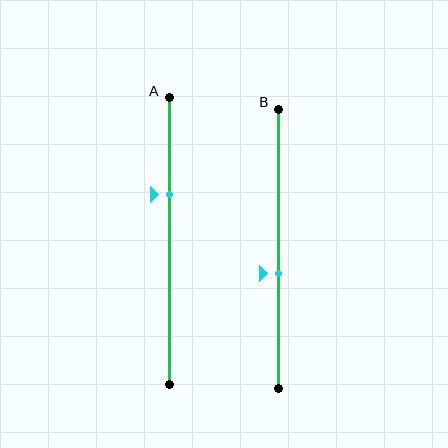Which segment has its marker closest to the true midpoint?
Segment B has its marker closest to the true midpoint.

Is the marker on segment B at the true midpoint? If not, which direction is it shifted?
No, the marker on segment B is shifted downward by about 9% of the segment length.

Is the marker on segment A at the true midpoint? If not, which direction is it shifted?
No, the marker on segment A is shifted upward by about 16% of the segment length.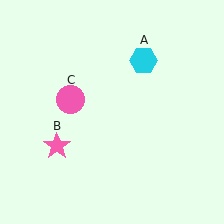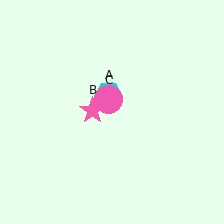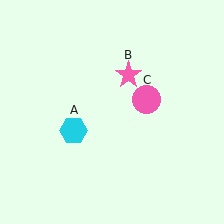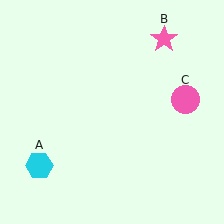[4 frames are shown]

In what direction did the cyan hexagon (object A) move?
The cyan hexagon (object A) moved down and to the left.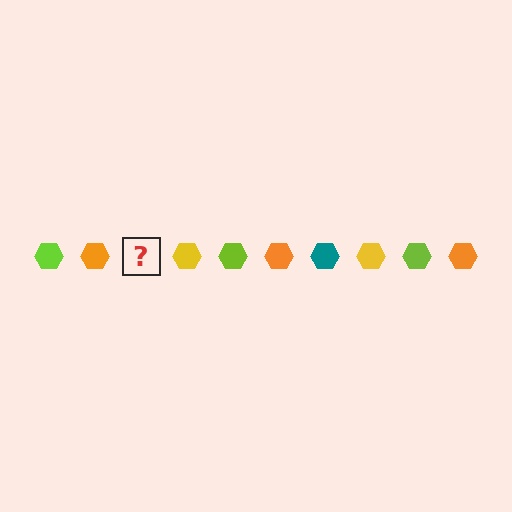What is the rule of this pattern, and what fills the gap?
The rule is that the pattern cycles through lime, orange, teal, yellow hexagons. The gap should be filled with a teal hexagon.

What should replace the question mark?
The question mark should be replaced with a teal hexagon.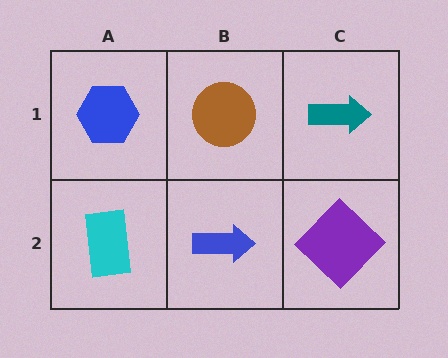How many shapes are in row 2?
3 shapes.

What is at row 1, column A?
A blue hexagon.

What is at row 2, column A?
A cyan rectangle.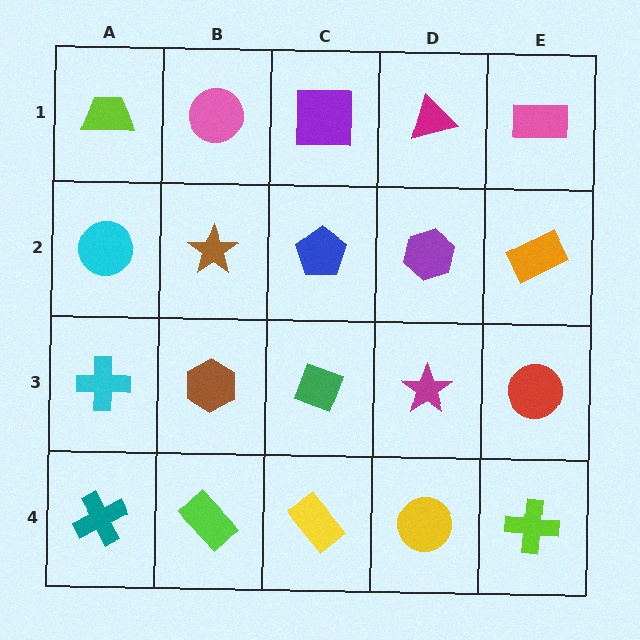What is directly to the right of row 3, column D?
A red circle.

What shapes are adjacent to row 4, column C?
A green diamond (row 3, column C), a lime rectangle (row 4, column B), a yellow circle (row 4, column D).